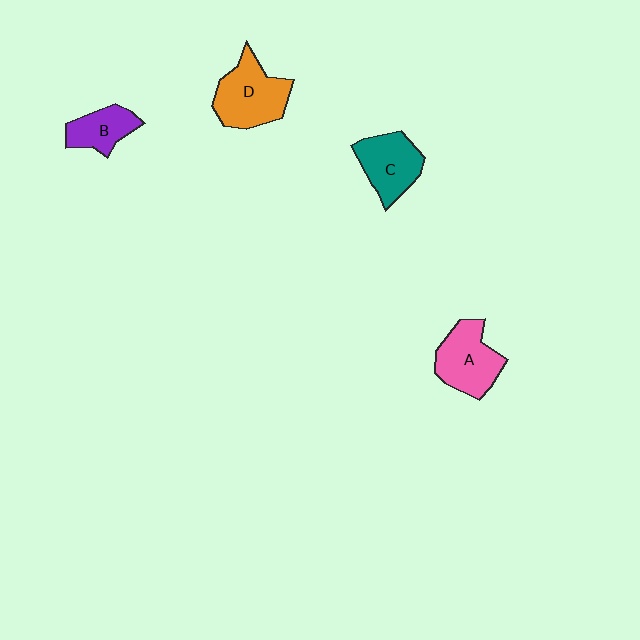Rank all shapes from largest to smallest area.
From largest to smallest: D (orange), A (pink), C (teal), B (purple).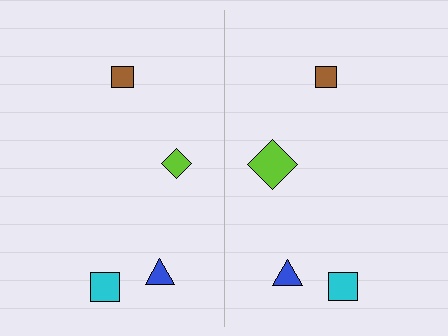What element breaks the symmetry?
The lime diamond on the right side has a different size than its mirror counterpart.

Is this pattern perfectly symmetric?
No, the pattern is not perfectly symmetric. The lime diamond on the right side has a different size than its mirror counterpart.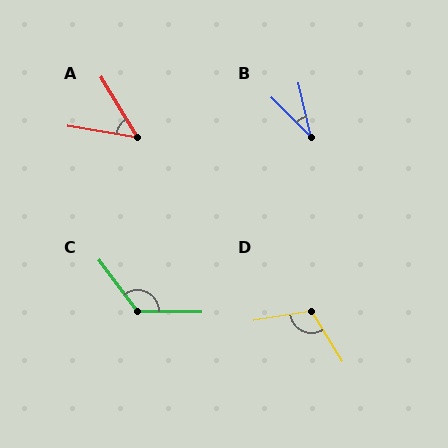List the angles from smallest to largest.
B (32°), A (49°), D (112°), C (127°).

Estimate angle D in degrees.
Approximately 112 degrees.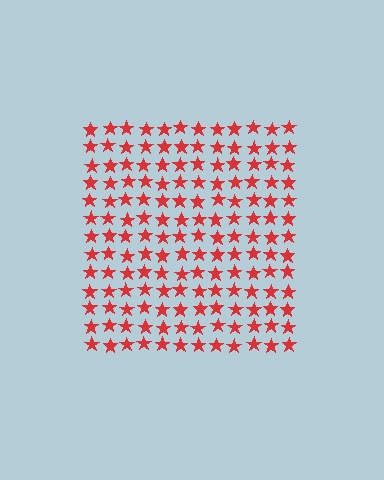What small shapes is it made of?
It is made of small stars.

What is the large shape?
The large shape is a square.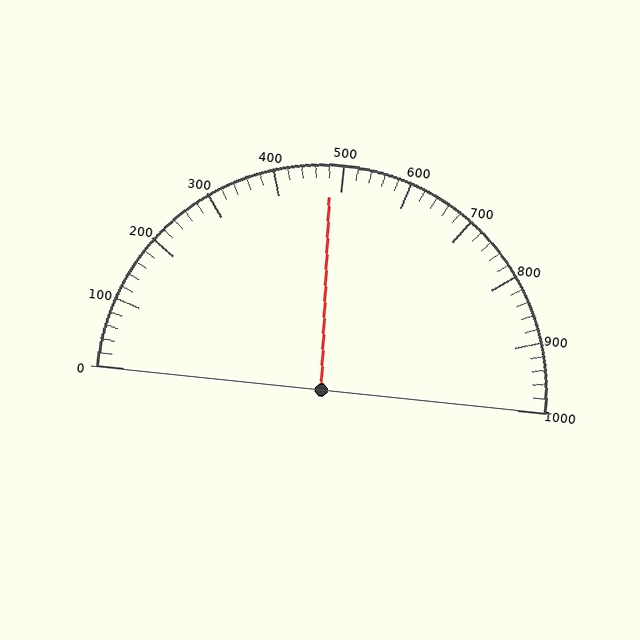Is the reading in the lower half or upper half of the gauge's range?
The reading is in the lower half of the range (0 to 1000).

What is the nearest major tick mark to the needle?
The nearest major tick mark is 500.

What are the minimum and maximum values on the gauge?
The gauge ranges from 0 to 1000.